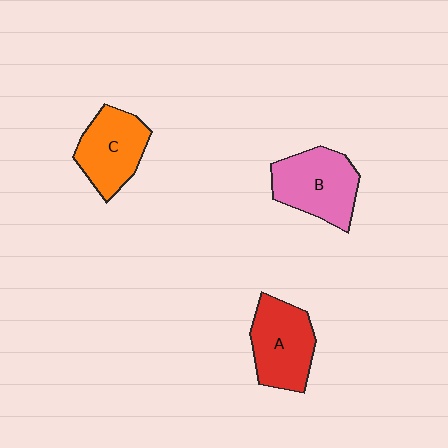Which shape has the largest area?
Shape B (pink).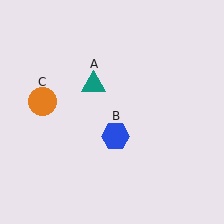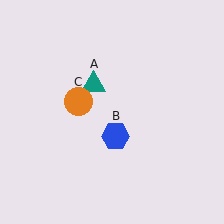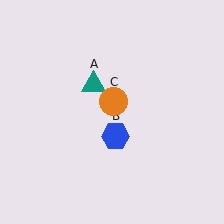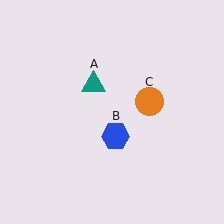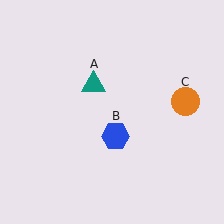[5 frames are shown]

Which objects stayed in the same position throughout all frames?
Teal triangle (object A) and blue hexagon (object B) remained stationary.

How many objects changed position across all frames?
1 object changed position: orange circle (object C).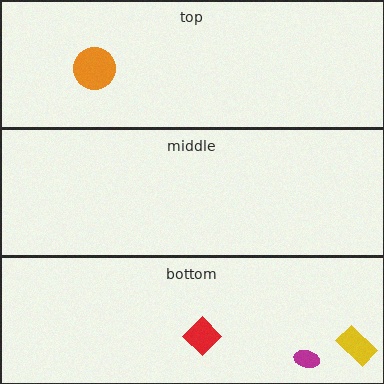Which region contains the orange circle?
The top region.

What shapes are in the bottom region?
The yellow rectangle, the red diamond, the magenta ellipse.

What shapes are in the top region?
The orange circle.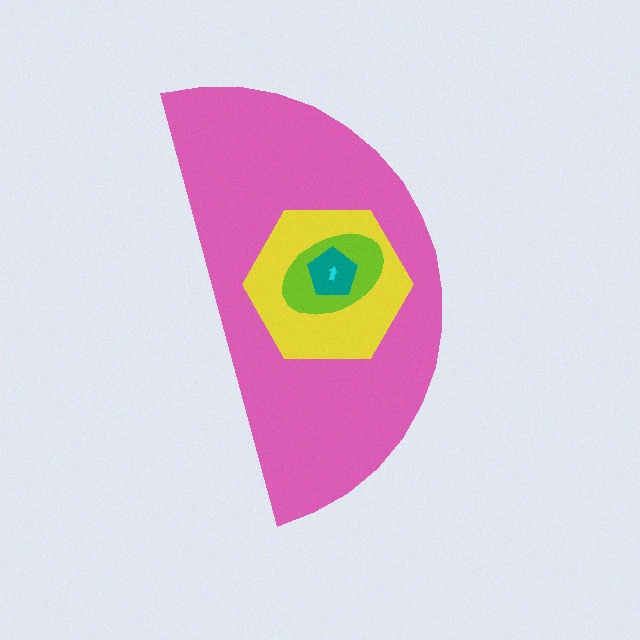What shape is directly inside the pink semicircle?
The yellow hexagon.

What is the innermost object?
The cyan arrow.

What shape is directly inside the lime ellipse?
The teal pentagon.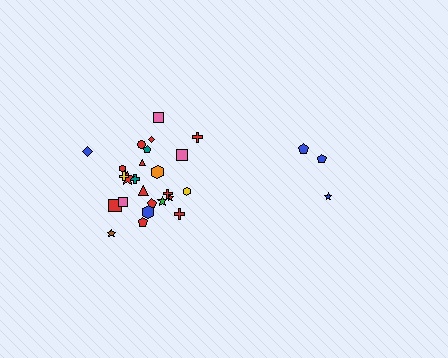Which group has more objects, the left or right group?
The left group.